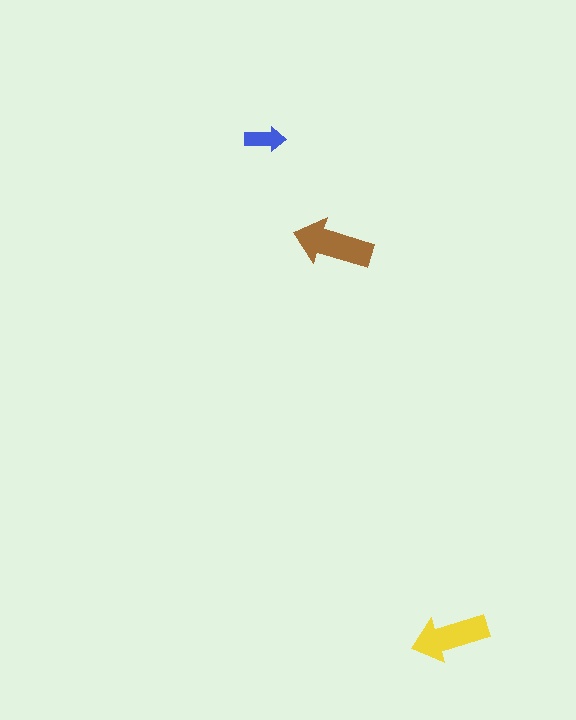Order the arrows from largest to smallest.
the brown one, the yellow one, the blue one.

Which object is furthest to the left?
The blue arrow is leftmost.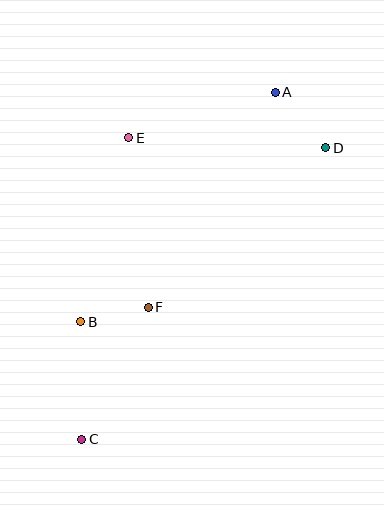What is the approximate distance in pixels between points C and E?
The distance between C and E is approximately 305 pixels.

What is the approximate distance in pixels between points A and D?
The distance between A and D is approximately 75 pixels.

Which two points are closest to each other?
Points B and F are closest to each other.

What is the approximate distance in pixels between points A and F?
The distance between A and F is approximately 250 pixels.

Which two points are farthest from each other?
Points A and C are farthest from each other.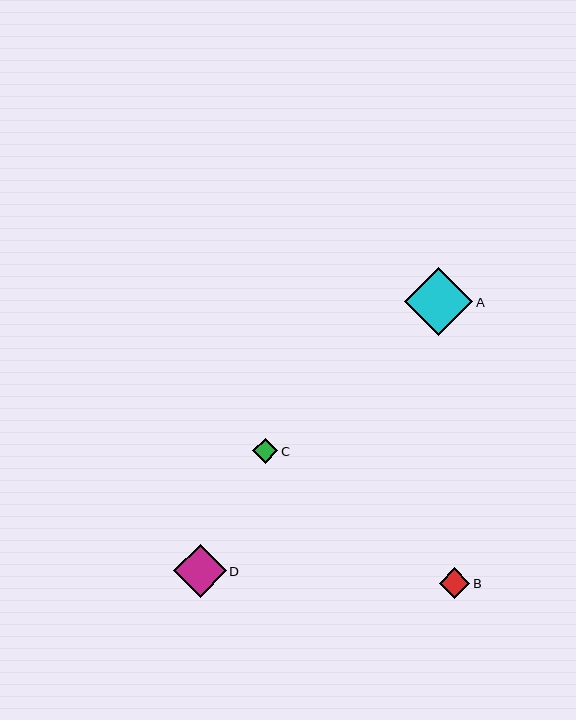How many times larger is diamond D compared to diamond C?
Diamond D is approximately 2.1 times the size of diamond C.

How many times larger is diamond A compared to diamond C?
Diamond A is approximately 2.7 times the size of diamond C.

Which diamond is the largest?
Diamond A is the largest with a size of approximately 68 pixels.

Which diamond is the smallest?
Diamond C is the smallest with a size of approximately 26 pixels.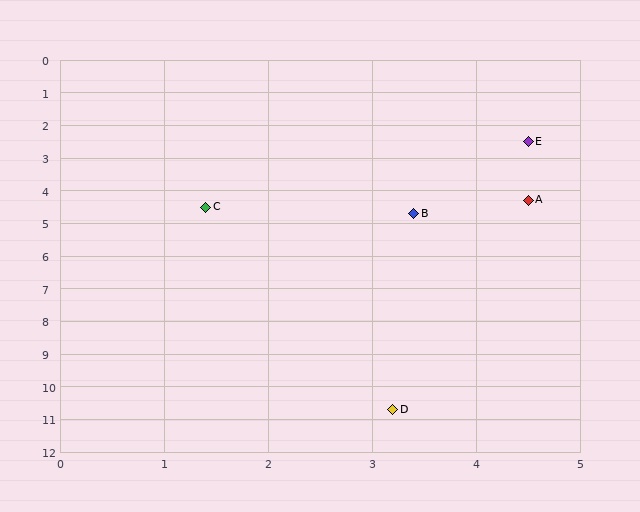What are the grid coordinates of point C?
Point C is at approximately (1.4, 4.5).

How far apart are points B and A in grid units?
Points B and A are about 1.2 grid units apart.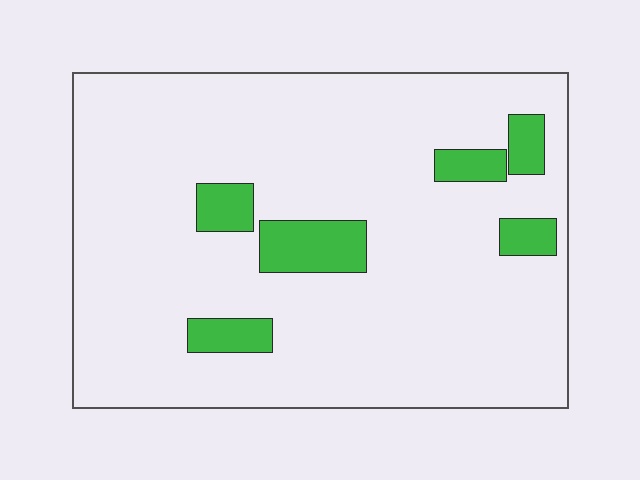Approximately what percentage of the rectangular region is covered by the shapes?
Approximately 10%.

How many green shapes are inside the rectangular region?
6.